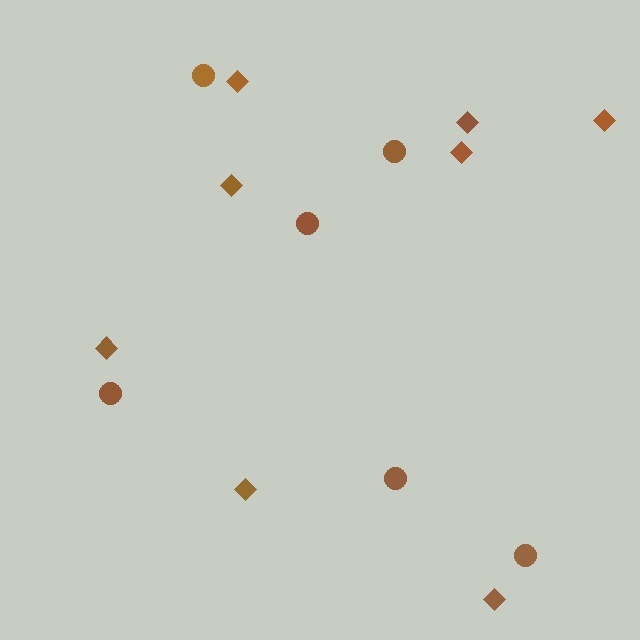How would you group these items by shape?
There are 2 groups: one group of circles (6) and one group of diamonds (8).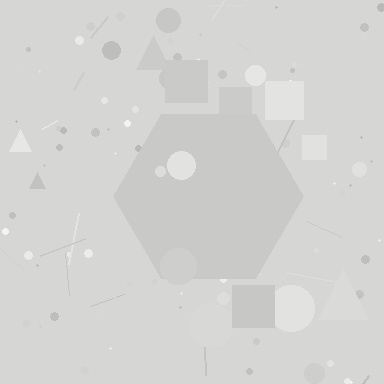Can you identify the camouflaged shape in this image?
The camouflaged shape is a hexagon.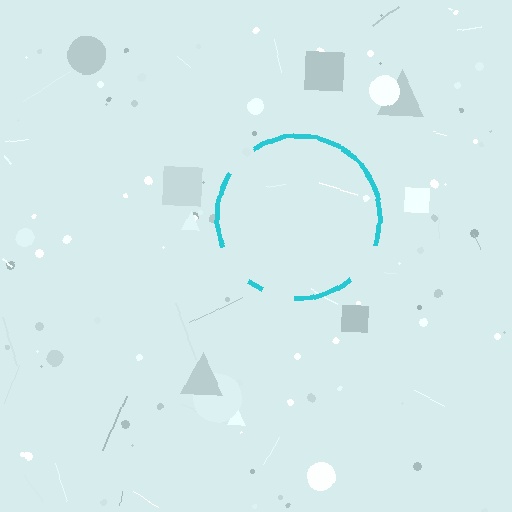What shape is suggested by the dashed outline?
The dashed outline suggests a circle.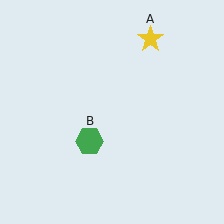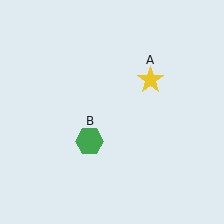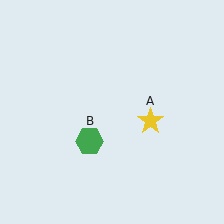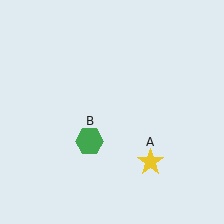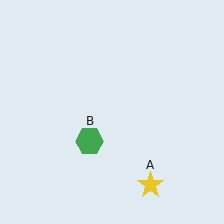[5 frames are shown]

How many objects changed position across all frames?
1 object changed position: yellow star (object A).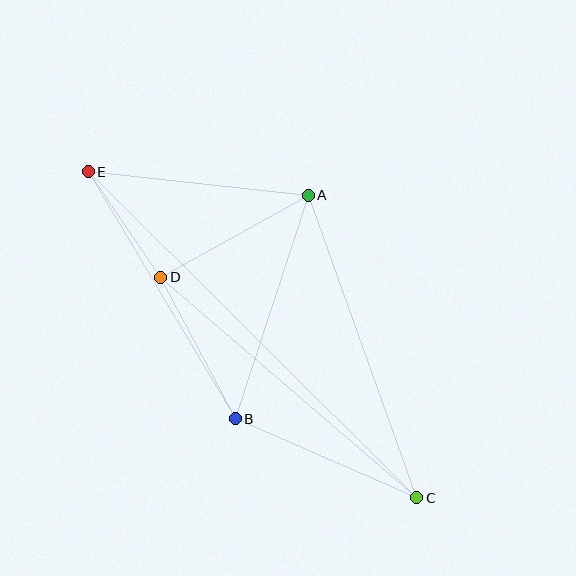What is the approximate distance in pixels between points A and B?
The distance between A and B is approximately 235 pixels.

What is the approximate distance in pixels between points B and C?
The distance between B and C is approximately 198 pixels.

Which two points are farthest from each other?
Points C and E are farthest from each other.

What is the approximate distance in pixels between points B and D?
The distance between B and D is approximately 160 pixels.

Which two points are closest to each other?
Points D and E are closest to each other.